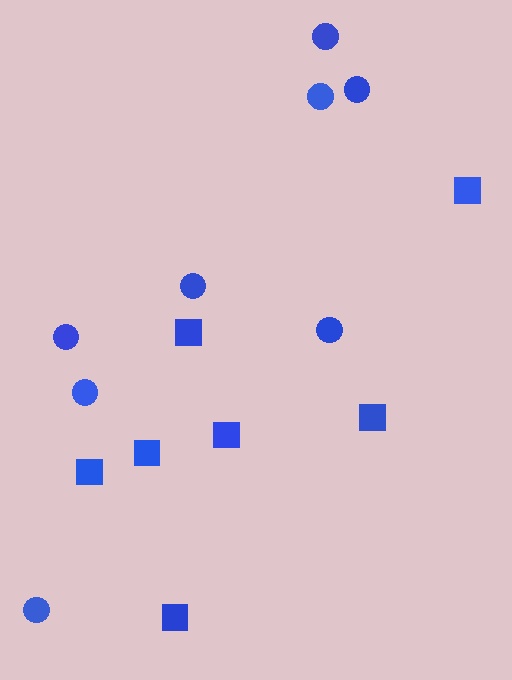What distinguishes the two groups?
There are 2 groups: one group of circles (8) and one group of squares (7).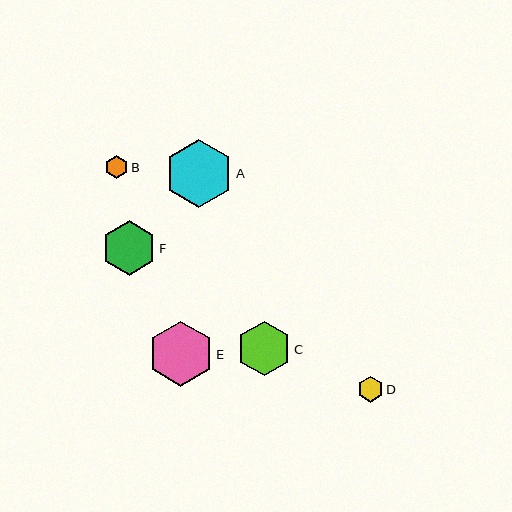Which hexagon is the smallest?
Hexagon B is the smallest with a size of approximately 23 pixels.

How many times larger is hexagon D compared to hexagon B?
Hexagon D is approximately 1.1 times the size of hexagon B.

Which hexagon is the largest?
Hexagon A is the largest with a size of approximately 68 pixels.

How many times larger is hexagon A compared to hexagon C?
Hexagon A is approximately 1.3 times the size of hexagon C.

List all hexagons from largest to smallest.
From largest to smallest: A, E, C, F, D, B.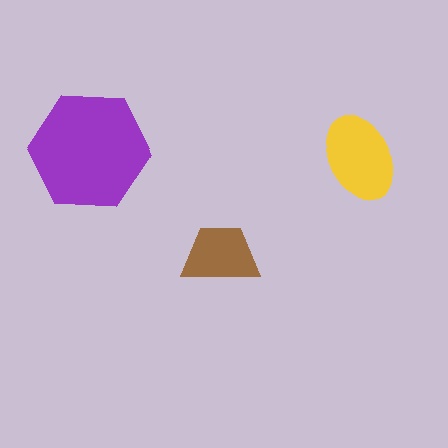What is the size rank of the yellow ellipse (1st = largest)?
2nd.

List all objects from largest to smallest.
The purple hexagon, the yellow ellipse, the brown trapezoid.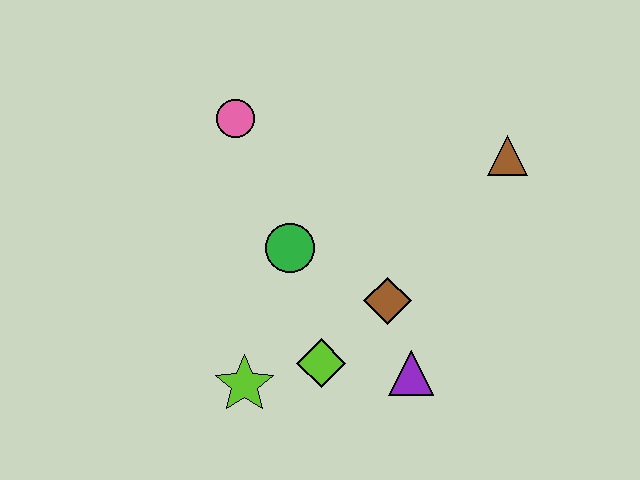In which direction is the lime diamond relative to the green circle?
The lime diamond is below the green circle.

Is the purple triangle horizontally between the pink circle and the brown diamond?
No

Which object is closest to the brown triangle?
The brown diamond is closest to the brown triangle.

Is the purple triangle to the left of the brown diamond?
No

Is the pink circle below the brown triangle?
No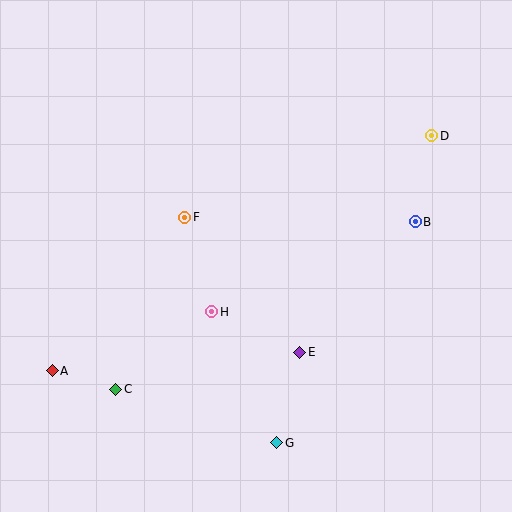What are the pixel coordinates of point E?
Point E is at (300, 352).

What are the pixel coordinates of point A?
Point A is at (52, 371).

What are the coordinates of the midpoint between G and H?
The midpoint between G and H is at (244, 377).